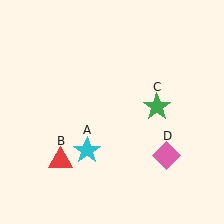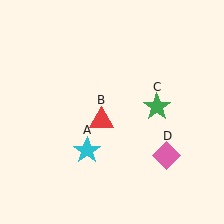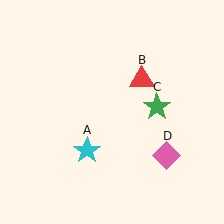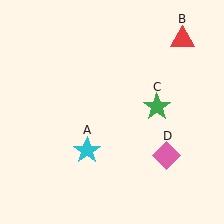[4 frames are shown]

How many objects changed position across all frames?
1 object changed position: red triangle (object B).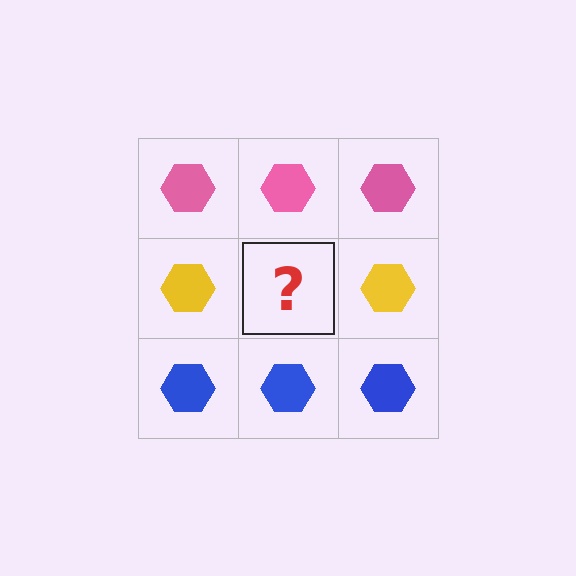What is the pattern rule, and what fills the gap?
The rule is that each row has a consistent color. The gap should be filled with a yellow hexagon.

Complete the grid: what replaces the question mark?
The question mark should be replaced with a yellow hexagon.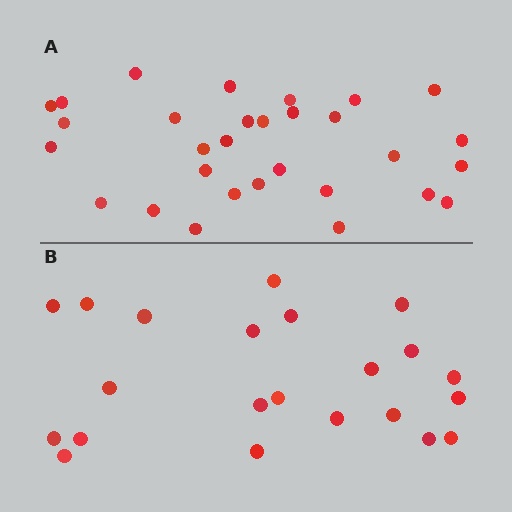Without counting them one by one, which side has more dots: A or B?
Region A (the top region) has more dots.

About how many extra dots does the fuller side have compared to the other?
Region A has roughly 8 or so more dots than region B.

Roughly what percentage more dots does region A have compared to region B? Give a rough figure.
About 35% more.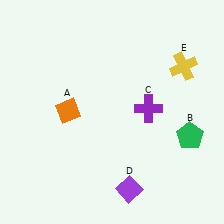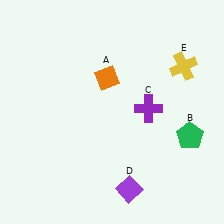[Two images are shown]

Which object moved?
The orange diamond (A) moved right.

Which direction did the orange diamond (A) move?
The orange diamond (A) moved right.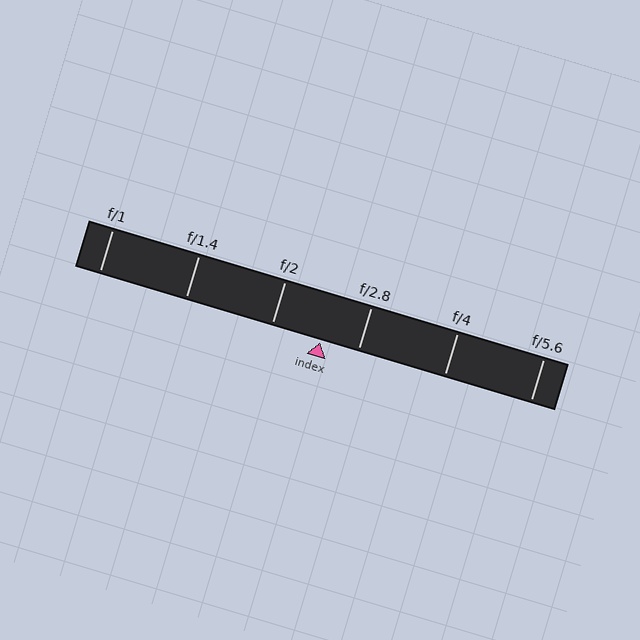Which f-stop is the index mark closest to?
The index mark is closest to f/2.8.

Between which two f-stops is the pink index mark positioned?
The index mark is between f/2 and f/2.8.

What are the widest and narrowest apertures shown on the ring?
The widest aperture shown is f/1 and the narrowest is f/5.6.